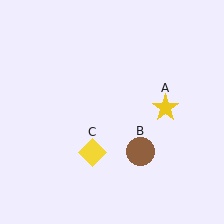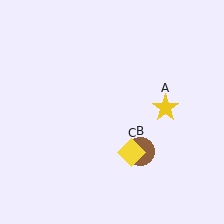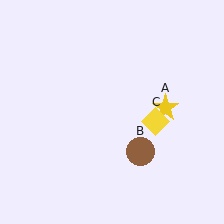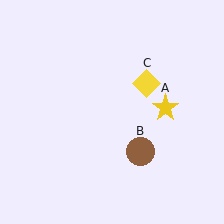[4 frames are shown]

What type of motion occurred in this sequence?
The yellow diamond (object C) rotated counterclockwise around the center of the scene.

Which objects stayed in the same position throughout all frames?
Yellow star (object A) and brown circle (object B) remained stationary.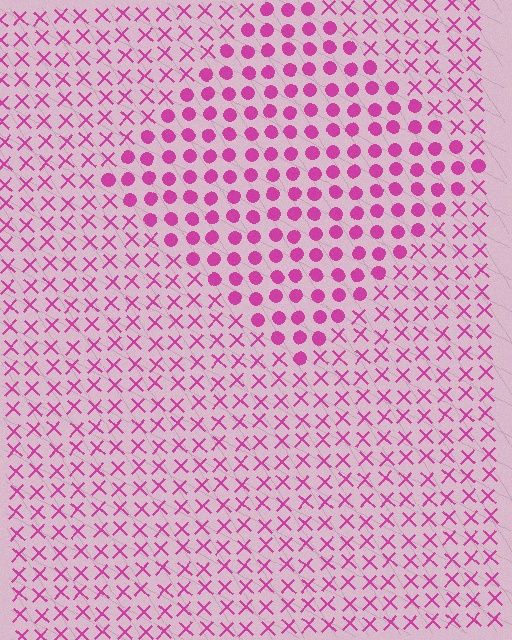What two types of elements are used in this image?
The image uses circles inside the diamond region and X marks outside it.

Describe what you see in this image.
The image is filled with small magenta elements arranged in a uniform grid. A diamond-shaped region contains circles, while the surrounding area contains X marks. The boundary is defined purely by the change in element shape.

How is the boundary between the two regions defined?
The boundary is defined by a change in element shape: circles inside vs. X marks outside. All elements share the same color and spacing.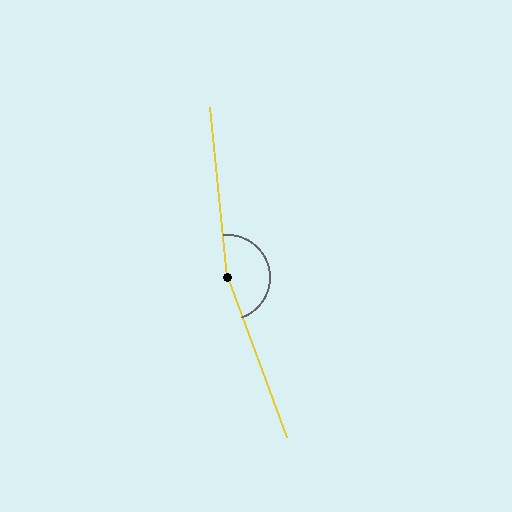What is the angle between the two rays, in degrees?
Approximately 165 degrees.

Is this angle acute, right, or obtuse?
It is obtuse.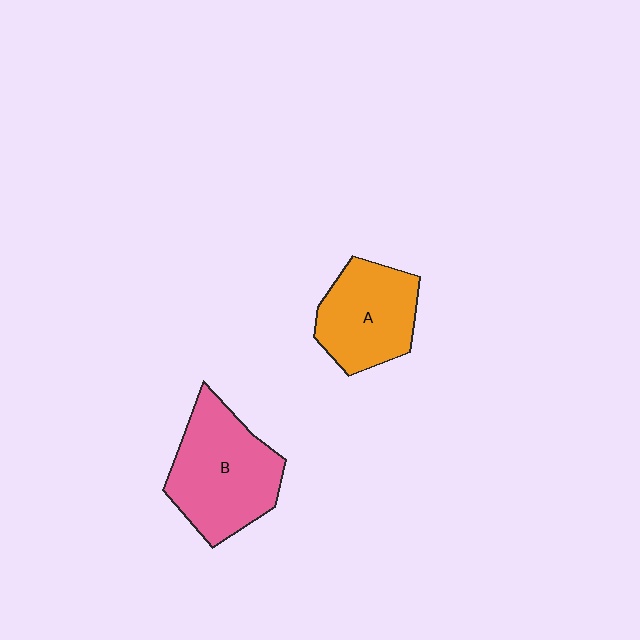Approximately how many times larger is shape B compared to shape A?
Approximately 1.3 times.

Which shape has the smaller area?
Shape A (orange).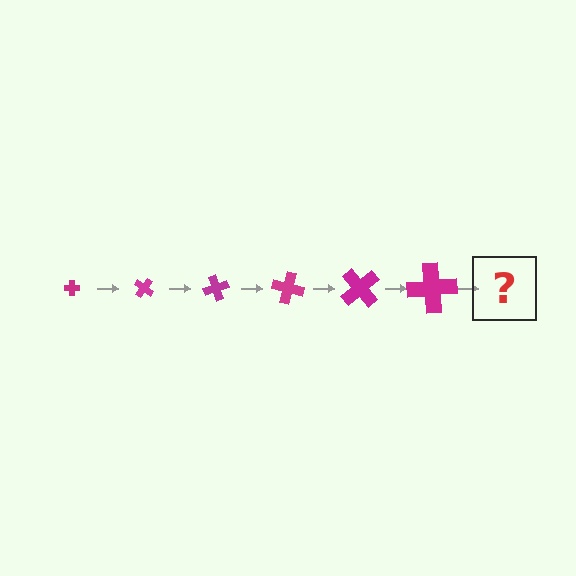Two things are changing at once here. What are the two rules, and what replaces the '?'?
The two rules are that the cross grows larger each step and it rotates 35 degrees each step. The '?' should be a cross, larger than the previous one and rotated 210 degrees from the start.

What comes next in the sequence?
The next element should be a cross, larger than the previous one and rotated 210 degrees from the start.